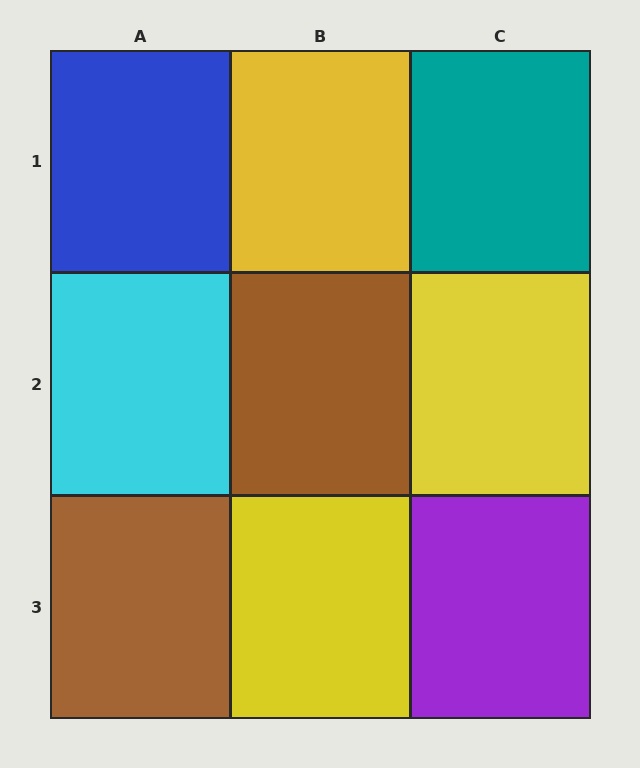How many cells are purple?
1 cell is purple.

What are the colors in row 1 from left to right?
Blue, yellow, teal.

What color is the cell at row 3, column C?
Purple.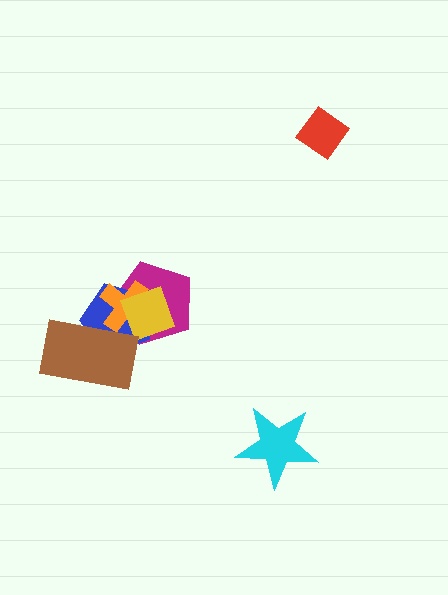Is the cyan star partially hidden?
No, no other shape covers it.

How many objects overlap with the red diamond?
0 objects overlap with the red diamond.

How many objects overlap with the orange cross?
4 objects overlap with the orange cross.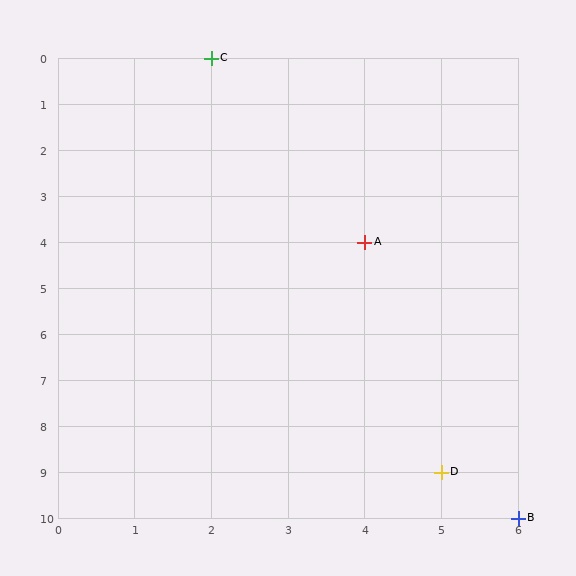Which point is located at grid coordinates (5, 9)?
Point D is at (5, 9).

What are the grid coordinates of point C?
Point C is at grid coordinates (2, 0).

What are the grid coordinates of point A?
Point A is at grid coordinates (4, 4).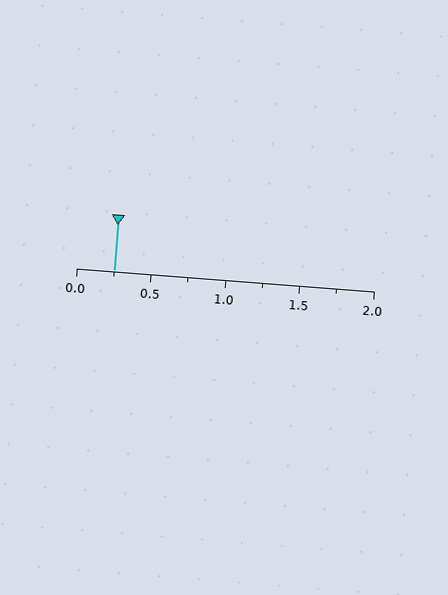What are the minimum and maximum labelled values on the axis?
The axis runs from 0.0 to 2.0.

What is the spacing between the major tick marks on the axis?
The major ticks are spaced 0.5 apart.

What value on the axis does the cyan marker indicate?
The marker indicates approximately 0.25.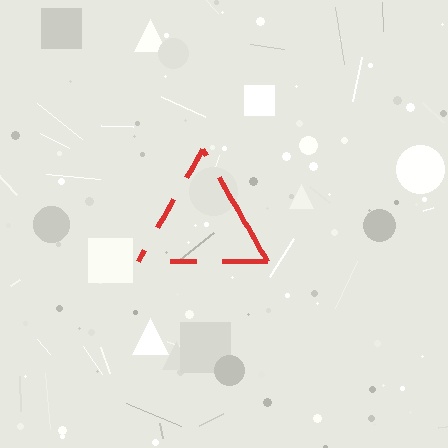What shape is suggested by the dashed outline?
The dashed outline suggests a triangle.